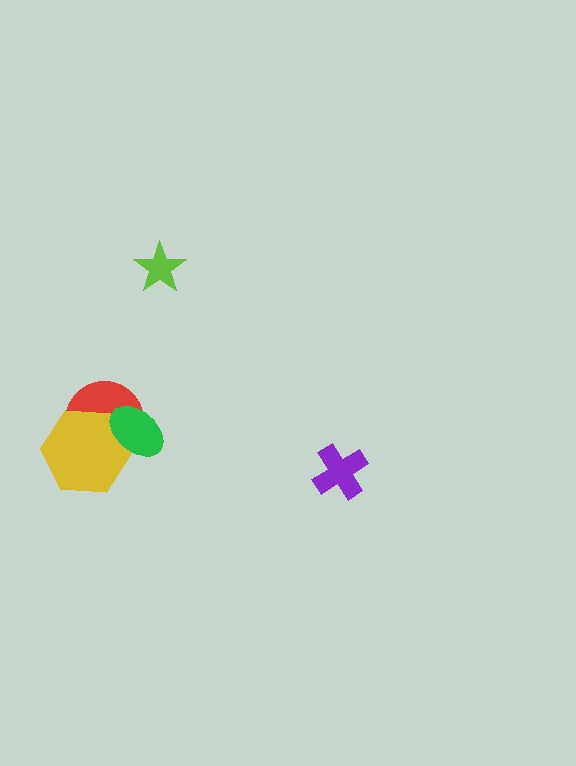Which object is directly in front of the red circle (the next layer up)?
The yellow hexagon is directly in front of the red circle.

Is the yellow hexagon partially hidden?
Yes, it is partially covered by another shape.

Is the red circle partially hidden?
Yes, it is partially covered by another shape.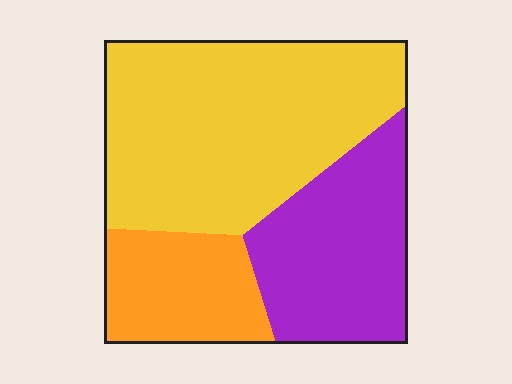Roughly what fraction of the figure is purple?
Purple takes up between a sixth and a third of the figure.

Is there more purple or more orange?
Purple.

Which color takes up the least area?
Orange, at roughly 20%.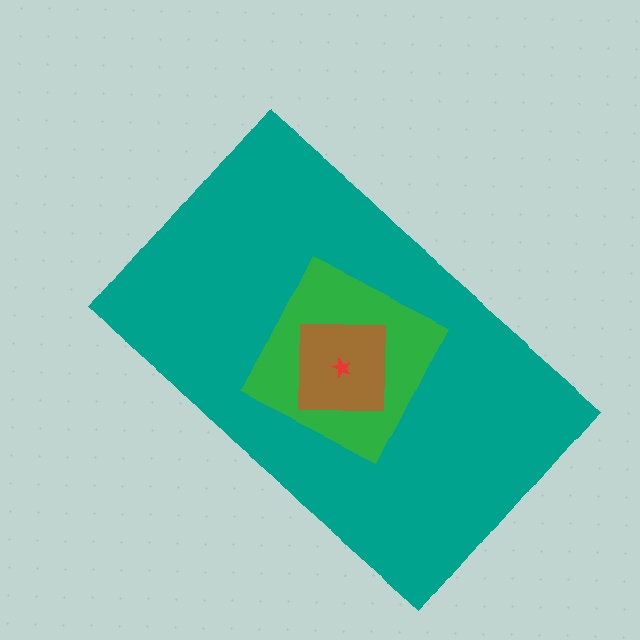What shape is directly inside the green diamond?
The brown square.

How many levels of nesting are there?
4.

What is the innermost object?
The red star.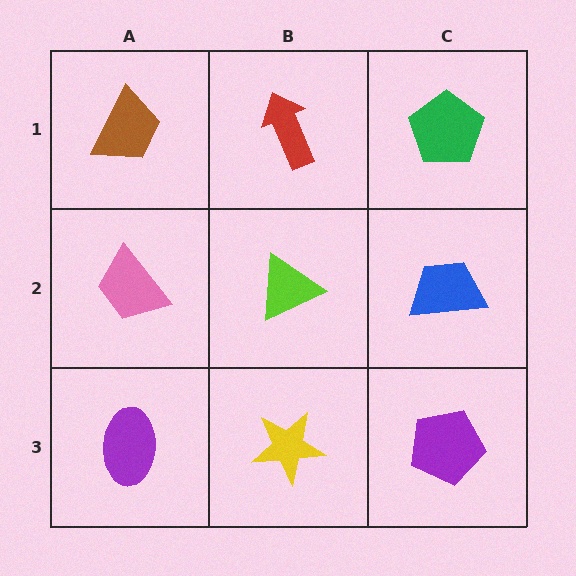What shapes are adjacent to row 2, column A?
A brown trapezoid (row 1, column A), a purple ellipse (row 3, column A), a lime triangle (row 2, column B).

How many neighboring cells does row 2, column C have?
3.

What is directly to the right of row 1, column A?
A red arrow.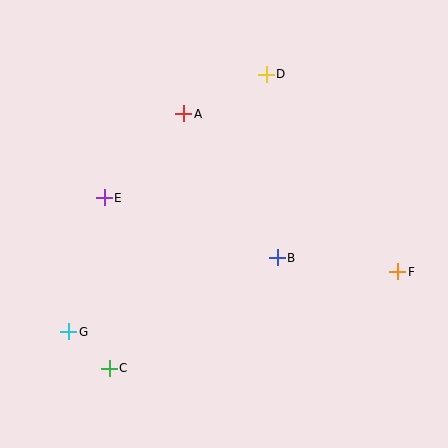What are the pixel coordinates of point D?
Point D is at (266, 74).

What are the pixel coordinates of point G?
Point G is at (69, 332).